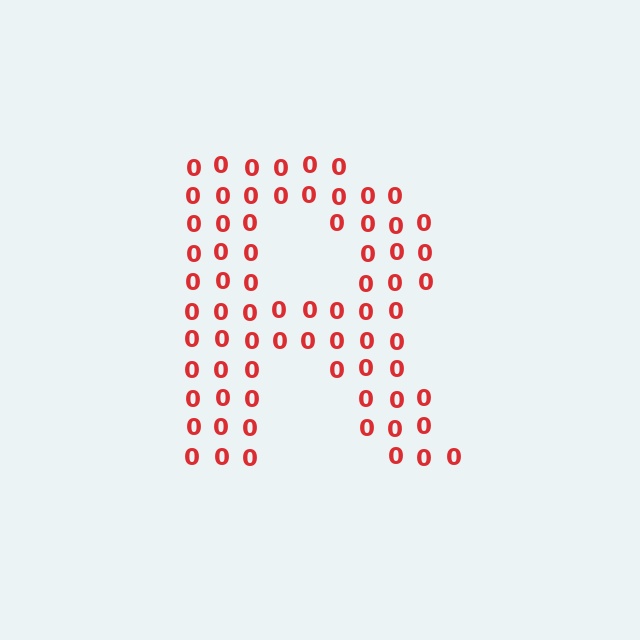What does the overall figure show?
The overall figure shows the letter R.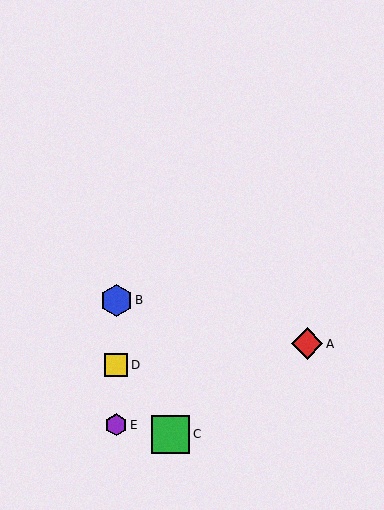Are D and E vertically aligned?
Yes, both are at x≈116.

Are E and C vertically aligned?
No, E is at x≈116 and C is at x≈170.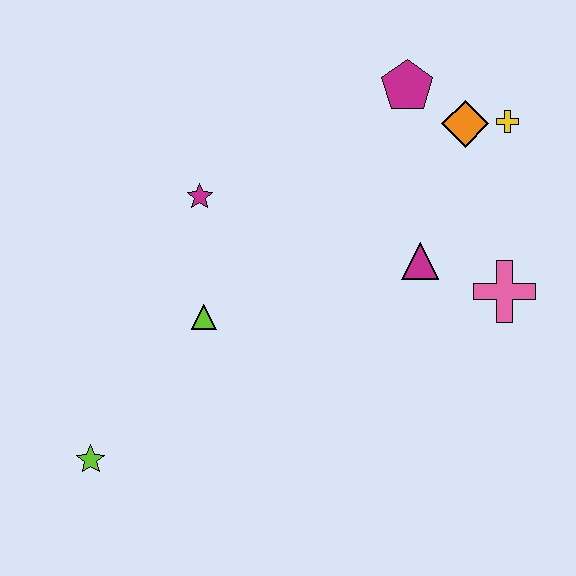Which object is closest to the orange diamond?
The yellow cross is closest to the orange diamond.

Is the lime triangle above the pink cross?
No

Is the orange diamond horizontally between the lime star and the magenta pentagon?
No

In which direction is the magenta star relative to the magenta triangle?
The magenta star is to the left of the magenta triangle.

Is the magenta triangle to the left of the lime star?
No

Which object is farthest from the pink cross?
The lime star is farthest from the pink cross.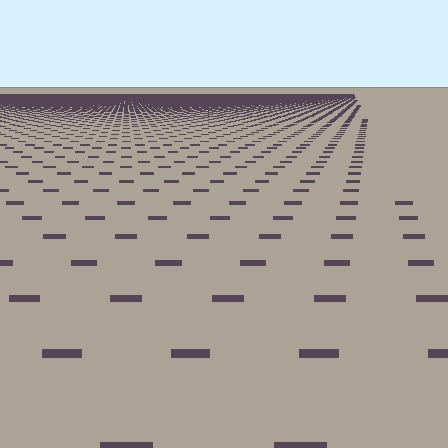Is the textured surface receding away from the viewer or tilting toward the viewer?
The surface is receding away from the viewer. Texture elements get smaller and denser toward the top.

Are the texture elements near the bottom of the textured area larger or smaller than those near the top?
Larger. Near the bottom, elements are closer to the viewer and appear at a bigger on-screen size.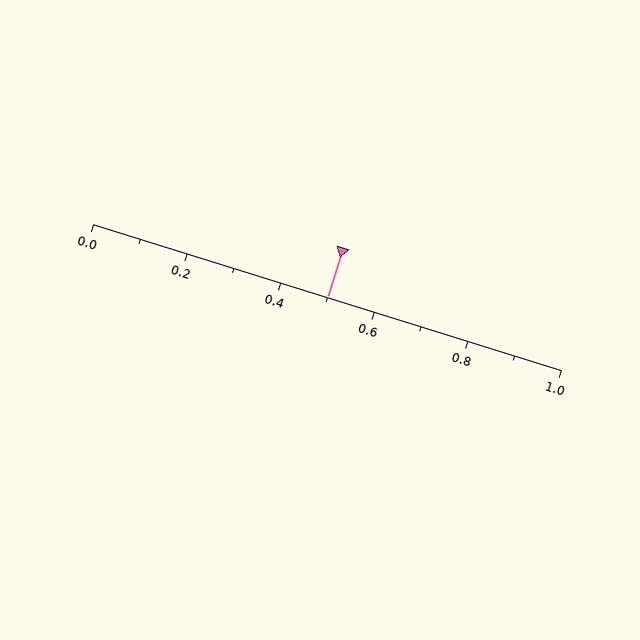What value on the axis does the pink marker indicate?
The marker indicates approximately 0.5.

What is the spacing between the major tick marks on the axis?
The major ticks are spaced 0.2 apart.